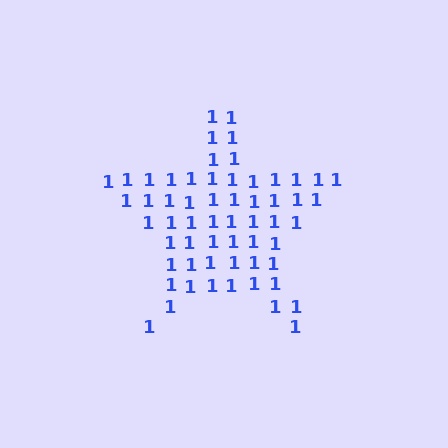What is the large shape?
The large shape is a star.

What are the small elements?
The small elements are digit 1's.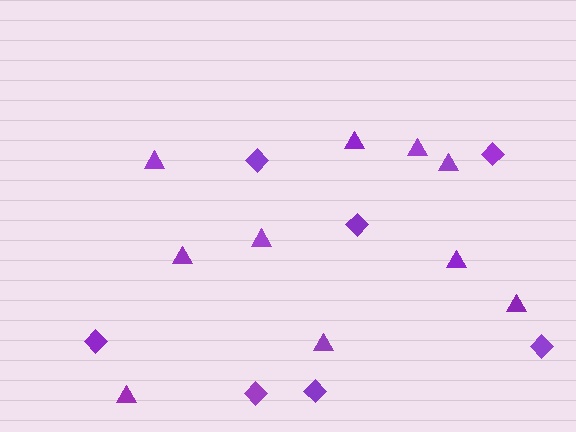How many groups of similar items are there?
There are 2 groups: one group of triangles (10) and one group of diamonds (7).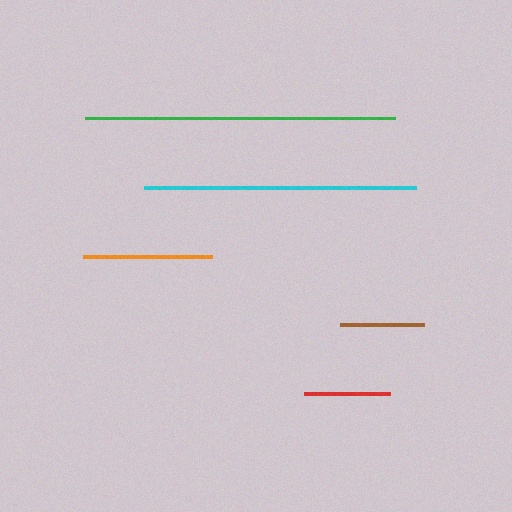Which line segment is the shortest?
The brown line is the shortest at approximately 84 pixels.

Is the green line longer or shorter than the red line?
The green line is longer than the red line.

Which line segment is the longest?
The green line is the longest at approximately 310 pixels.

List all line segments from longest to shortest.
From longest to shortest: green, cyan, orange, red, brown.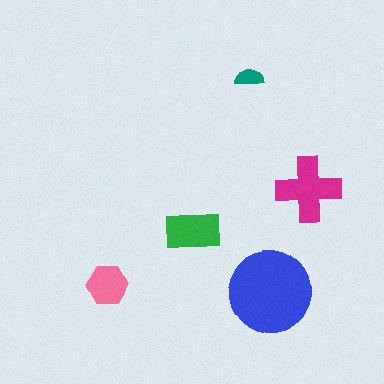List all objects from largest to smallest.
The blue circle, the magenta cross, the green rectangle, the pink hexagon, the teal semicircle.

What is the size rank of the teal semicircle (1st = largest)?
5th.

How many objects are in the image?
There are 5 objects in the image.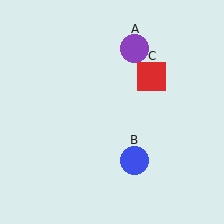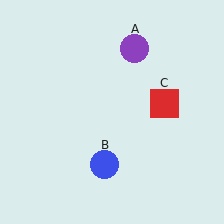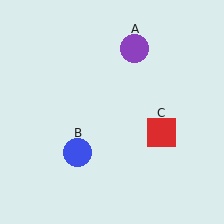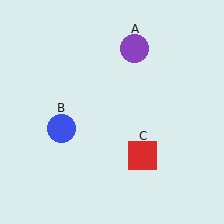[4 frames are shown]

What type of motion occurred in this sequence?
The blue circle (object B), red square (object C) rotated clockwise around the center of the scene.